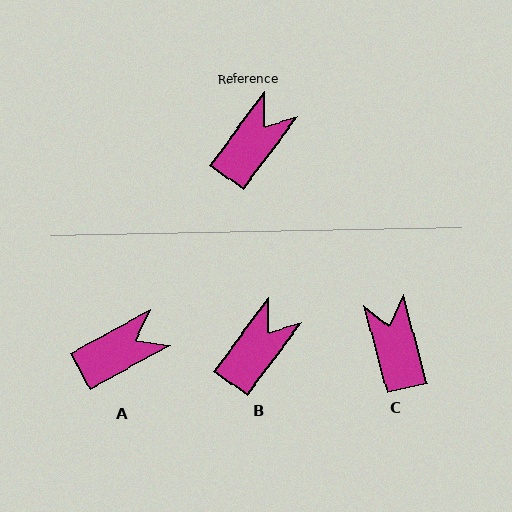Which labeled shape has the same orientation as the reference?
B.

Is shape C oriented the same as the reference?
No, it is off by about 52 degrees.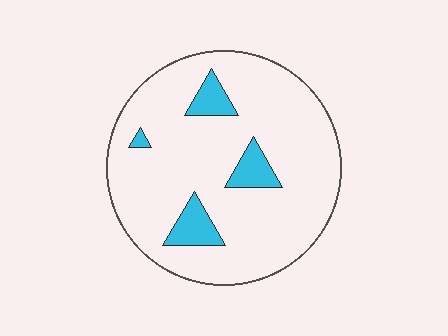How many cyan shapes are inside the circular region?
4.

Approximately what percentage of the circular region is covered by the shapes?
Approximately 10%.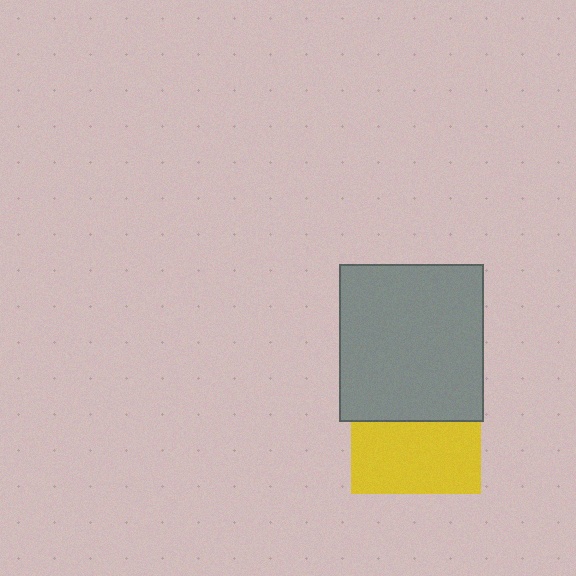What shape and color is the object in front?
The object in front is a gray rectangle.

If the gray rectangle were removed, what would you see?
You would see the complete yellow square.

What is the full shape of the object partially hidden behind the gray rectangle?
The partially hidden object is a yellow square.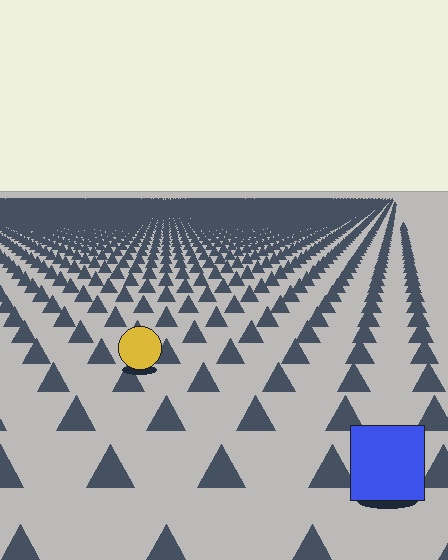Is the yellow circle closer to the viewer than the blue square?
No. The blue square is closer — you can tell from the texture gradient: the ground texture is coarser near it.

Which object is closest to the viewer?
The blue square is closest. The texture marks near it are larger and more spread out.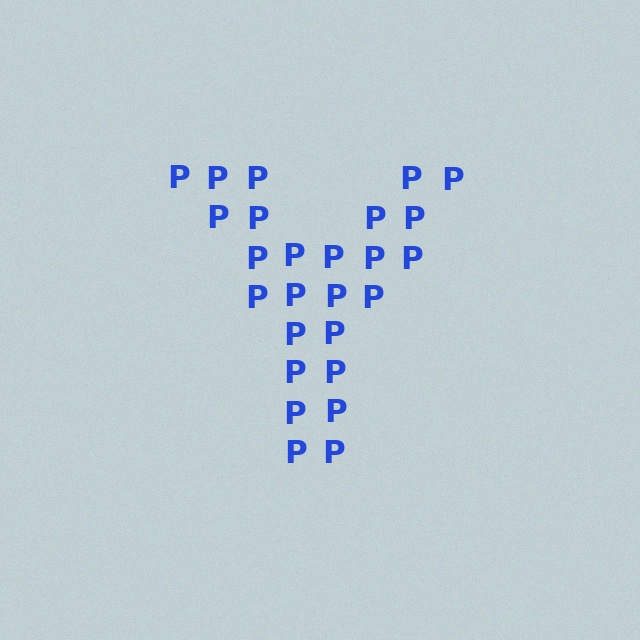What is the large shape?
The large shape is the letter Y.